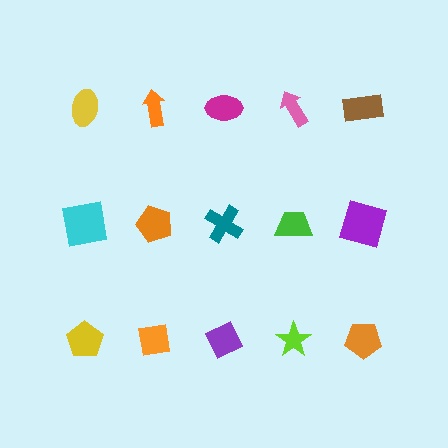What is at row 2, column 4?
A green trapezoid.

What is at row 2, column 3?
A teal cross.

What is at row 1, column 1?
A yellow ellipse.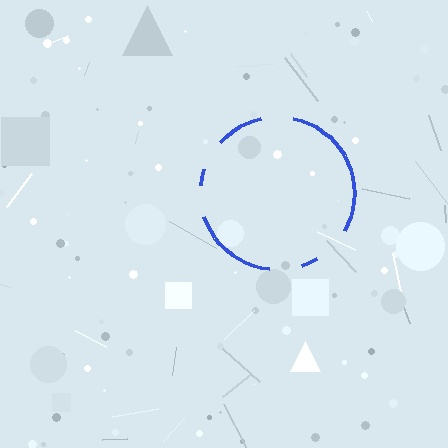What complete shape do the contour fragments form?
The contour fragments form a circle.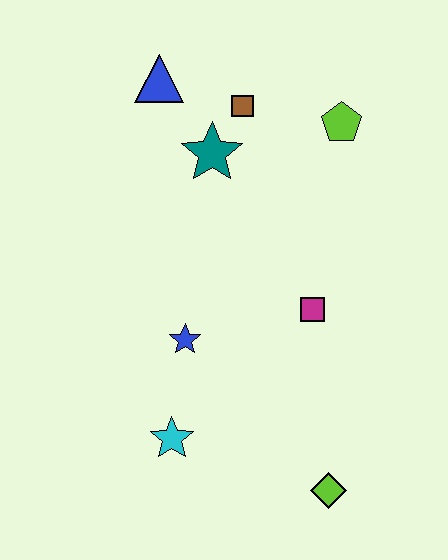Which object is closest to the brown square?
The teal star is closest to the brown square.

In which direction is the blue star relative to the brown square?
The blue star is below the brown square.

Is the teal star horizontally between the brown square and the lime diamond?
No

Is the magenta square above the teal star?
No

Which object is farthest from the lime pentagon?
The lime diamond is farthest from the lime pentagon.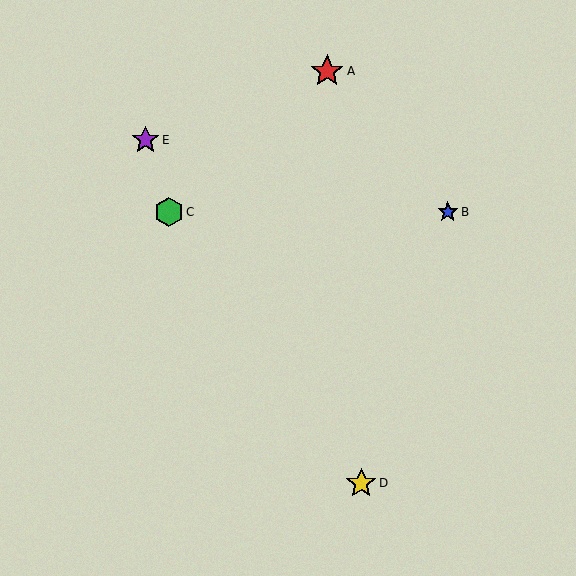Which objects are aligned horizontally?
Objects B, C are aligned horizontally.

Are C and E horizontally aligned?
No, C is at y≈212 and E is at y≈140.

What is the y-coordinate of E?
Object E is at y≈140.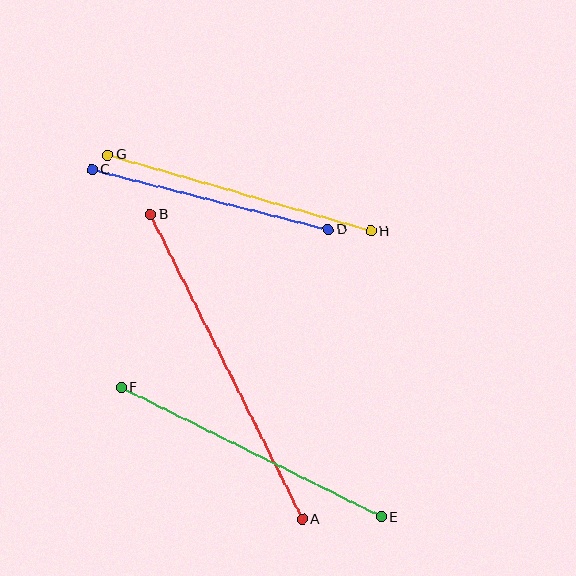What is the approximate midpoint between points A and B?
The midpoint is at approximately (226, 367) pixels.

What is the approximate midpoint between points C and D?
The midpoint is at approximately (210, 199) pixels.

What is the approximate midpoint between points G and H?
The midpoint is at approximately (239, 193) pixels.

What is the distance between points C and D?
The distance is approximately 244 pixels.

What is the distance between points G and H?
The distance is approximately 274 pixels.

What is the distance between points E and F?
The distance is approximately 291 pixels.